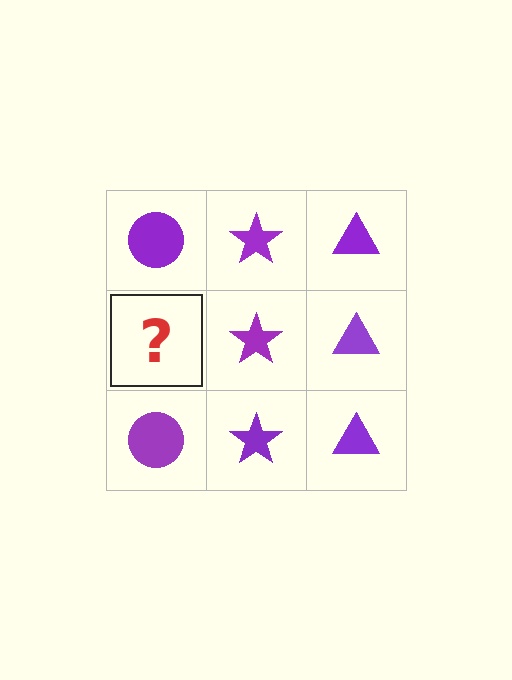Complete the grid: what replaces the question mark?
The question mark should be replaced with a purple circle.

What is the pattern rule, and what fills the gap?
The rule is that each column has a consistent shape. The gap should be filled with a purple circle.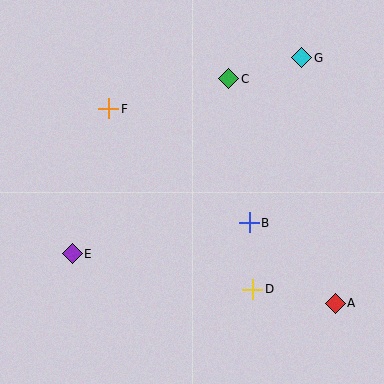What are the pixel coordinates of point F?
Point F is at (109, 109).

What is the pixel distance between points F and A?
The distance between F and A is 298 pixels.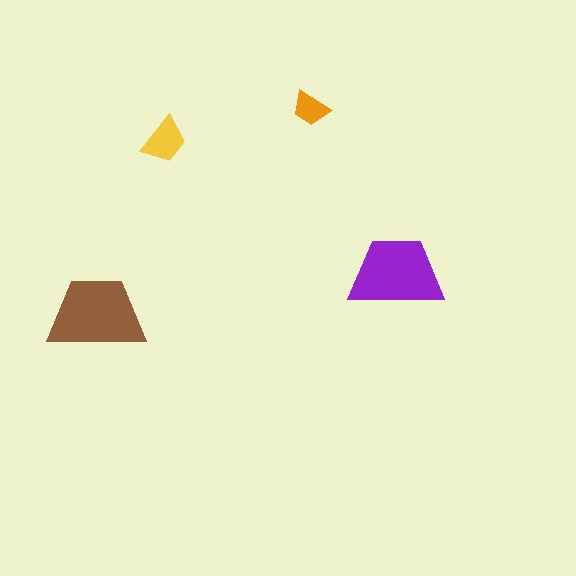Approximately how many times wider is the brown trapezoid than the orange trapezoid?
About 2.5 times wider.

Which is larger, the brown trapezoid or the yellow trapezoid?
The brown one.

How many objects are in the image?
There are 4 objects in the image.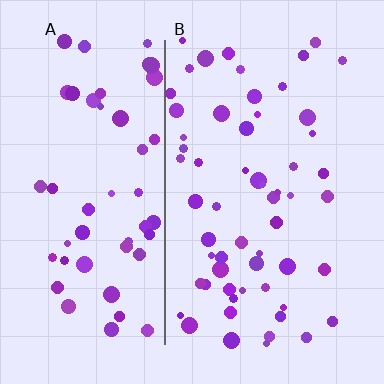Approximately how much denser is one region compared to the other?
Approximately 1.1× — region B over region A.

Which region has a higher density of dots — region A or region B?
B (the right).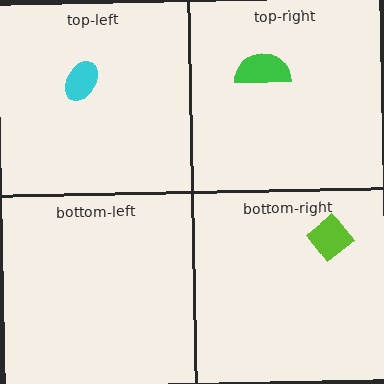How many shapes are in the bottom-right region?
1.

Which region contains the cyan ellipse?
The top-left region.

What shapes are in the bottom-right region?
The lime diamond.